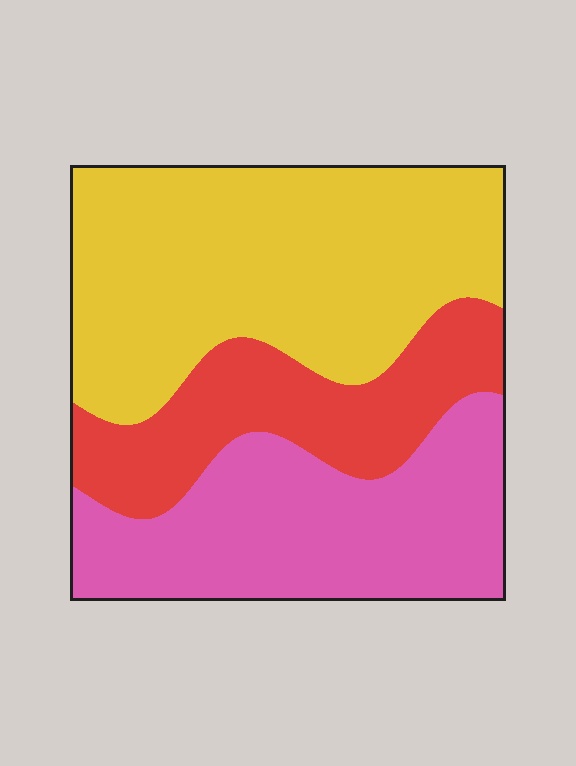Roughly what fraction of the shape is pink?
Pink covers roughly 30% of the shape.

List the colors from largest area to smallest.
From largest to smallest: yellow, pink, red.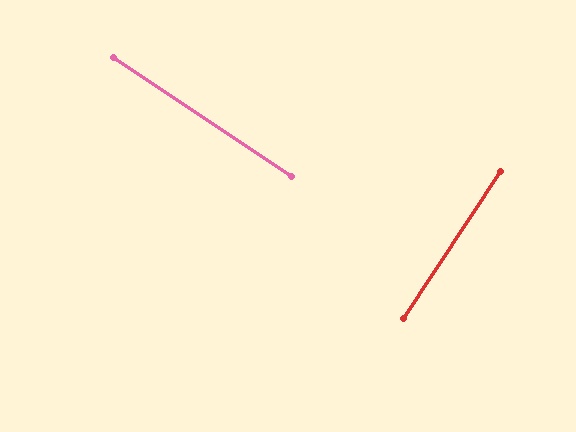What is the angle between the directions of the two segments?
Approximately 89 degrees.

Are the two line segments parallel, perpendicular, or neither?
Perpendicular — they meet at approximately 89°.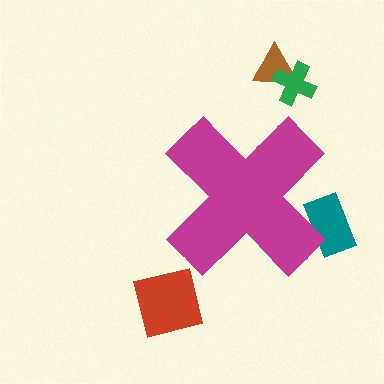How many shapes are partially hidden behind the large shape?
1 shape is partially hidden.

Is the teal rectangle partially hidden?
Yes, the teal rectangle is partially hidden behind the magenta cross.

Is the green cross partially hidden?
No, the green cross is fully visible.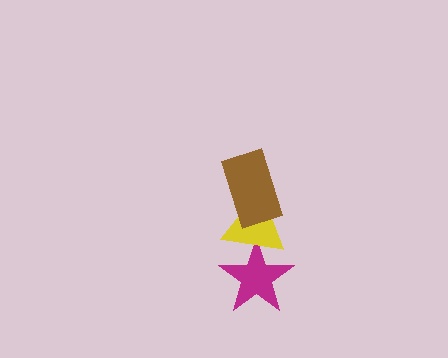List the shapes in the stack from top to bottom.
From top to bottom: the brown rectangle, the yellow triangle, the magenta star.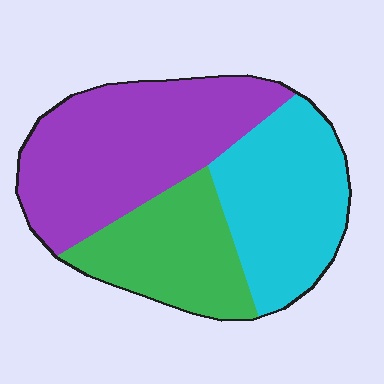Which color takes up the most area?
Purple, at roughly 45%.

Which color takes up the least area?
Green, at roughly 25%.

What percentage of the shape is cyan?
Cyan covers 32% of the shape.